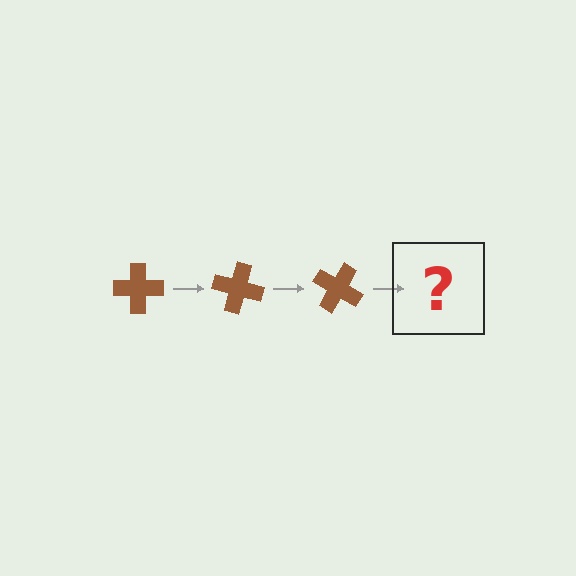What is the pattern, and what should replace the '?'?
The pattern is that the cross rotates 15 degrees each step. The '?' should be a brown cross rotated 45 degrees.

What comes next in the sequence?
The next element should be a brown cross rotated 45 degrees.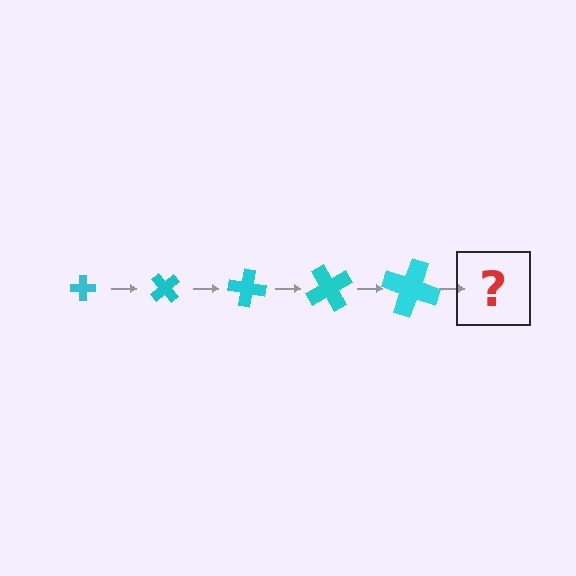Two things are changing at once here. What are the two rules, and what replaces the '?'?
The two rules are that the cross grows larger each step and it rotates 50 degrees each step. The '?' should be a cross, larger than the previous one and rotated 250 degrees from the start.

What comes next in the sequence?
The next element should be a cross, larger than the previous one and rotated 250 degrees from the start.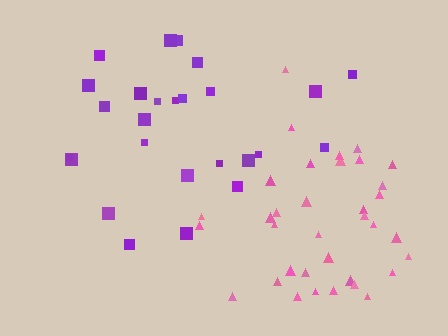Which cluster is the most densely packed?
Pink.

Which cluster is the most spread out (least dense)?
Purple.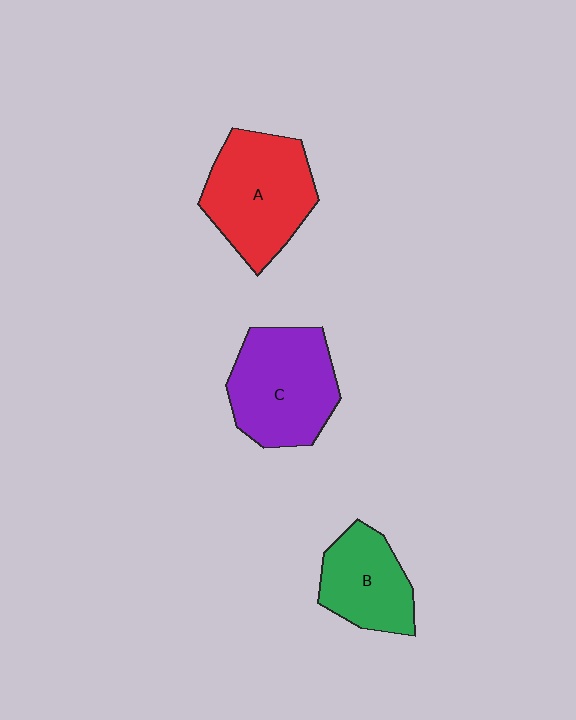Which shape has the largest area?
Shape A (red).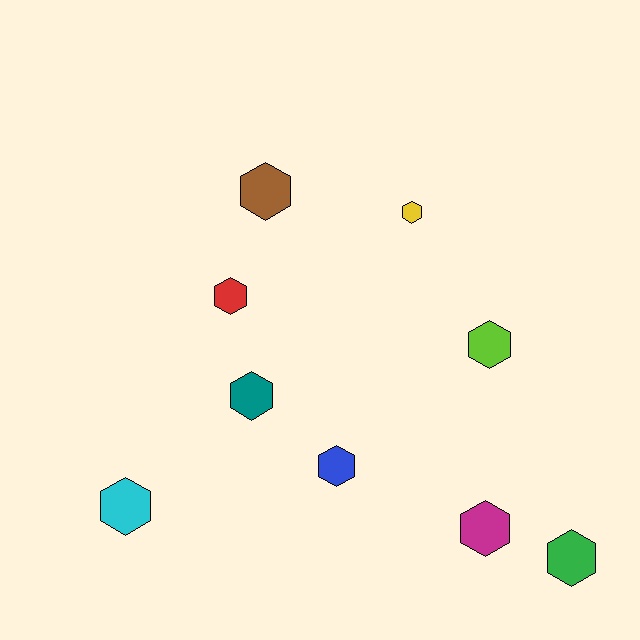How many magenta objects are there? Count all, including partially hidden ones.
There is 1 magenta object.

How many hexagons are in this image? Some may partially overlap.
There are 9 hexagons.